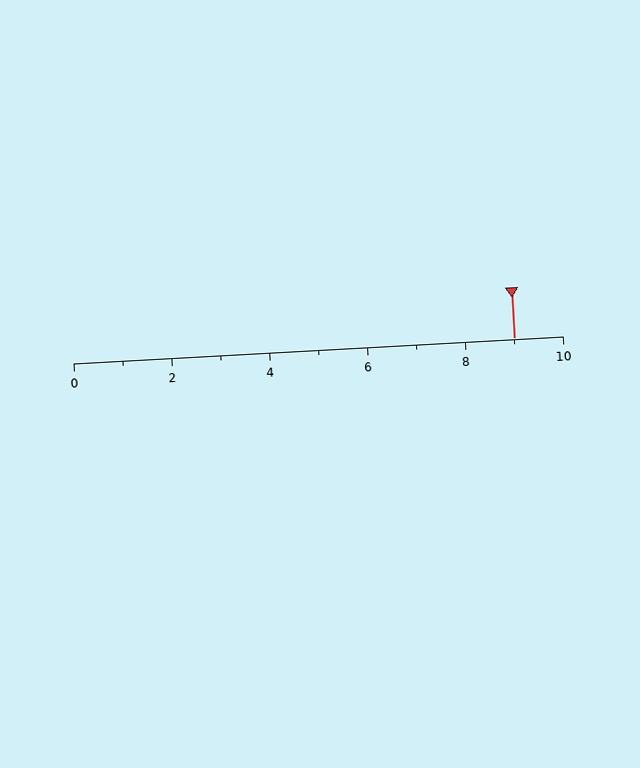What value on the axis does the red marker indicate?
The marker indicates approximately 9.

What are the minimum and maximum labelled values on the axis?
The axis runs from 0 to 10.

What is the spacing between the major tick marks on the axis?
The major ticks are spaced 2 apart.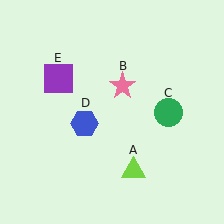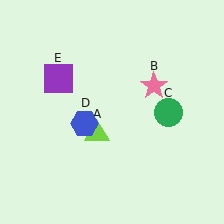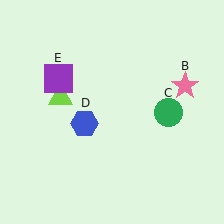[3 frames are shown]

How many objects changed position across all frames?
2 objects changed position: lime triangle (object A), pink star (object B).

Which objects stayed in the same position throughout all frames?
Green circle (object C) and blue hexagon (object D) and purple square (object E) remained stationary.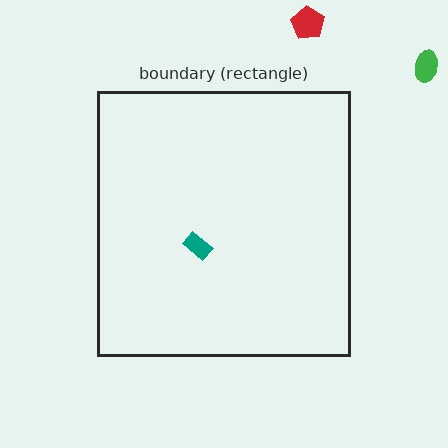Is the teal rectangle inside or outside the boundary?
Inside.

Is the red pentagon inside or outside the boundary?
Outside.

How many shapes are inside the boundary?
1 inside, 2 outside.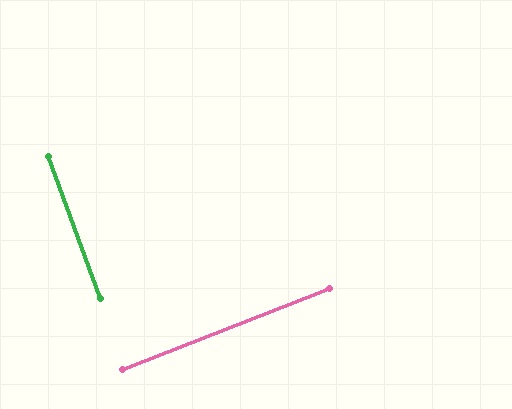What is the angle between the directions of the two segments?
Approximately 88 degrees.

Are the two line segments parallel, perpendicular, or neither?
Perpendicular — they meet at approximately 88°.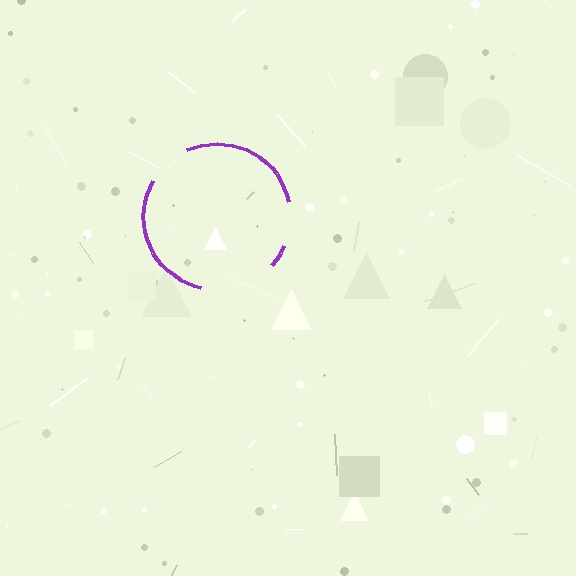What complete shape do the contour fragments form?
The contour fragments form a circle.